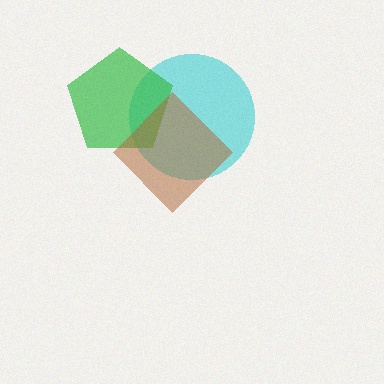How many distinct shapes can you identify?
There are 3 distinct shapes: a cyan circle, a green pentagon, a brown diamond.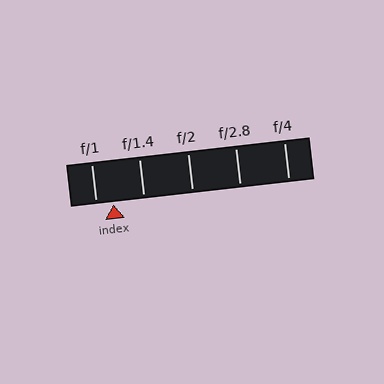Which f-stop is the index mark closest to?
The index mark is closest to f/1.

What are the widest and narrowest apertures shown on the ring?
The widest aperture shown is f/1 and the narrowest is f/4.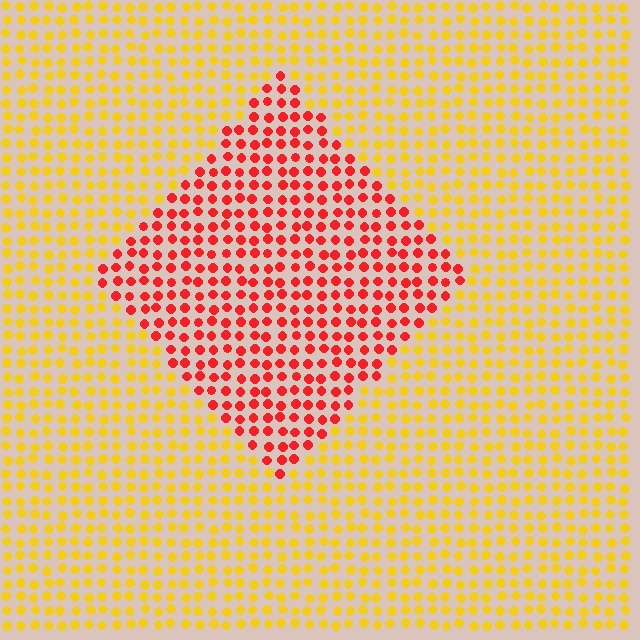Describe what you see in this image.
The image is filled with small yellow elements in a uniform arrangement. A diamond-shaped region is visible where the elements are tinted to a slightly different hue, forming a subtle color boundary.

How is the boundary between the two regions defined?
The boundary is defined purely by a slight shift in hue (about 52 degrees). Spacing, size, and orientation are identical on both sides.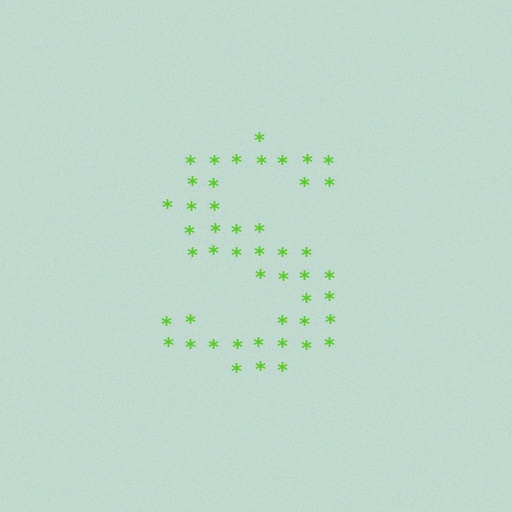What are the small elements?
The small elements are asterisks.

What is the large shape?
The large shape is the letter S.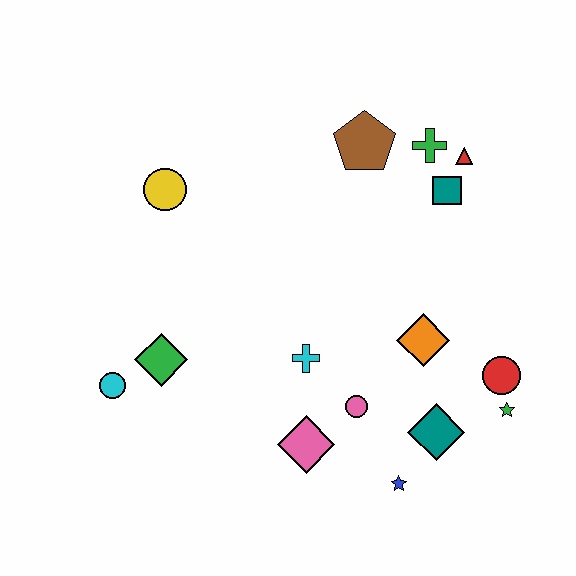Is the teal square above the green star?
Yes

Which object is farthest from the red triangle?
The cyan circle is farthest from the red triangle.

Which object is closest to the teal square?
The red triangle is closest to the teal square.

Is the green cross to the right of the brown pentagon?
Yes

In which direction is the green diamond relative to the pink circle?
The green diamond is to the left of the pink circle.